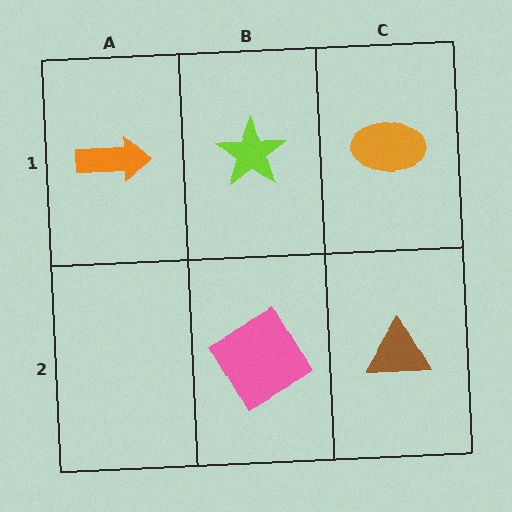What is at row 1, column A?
An orange arrow.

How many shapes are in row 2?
2 shapes.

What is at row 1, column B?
A lime star.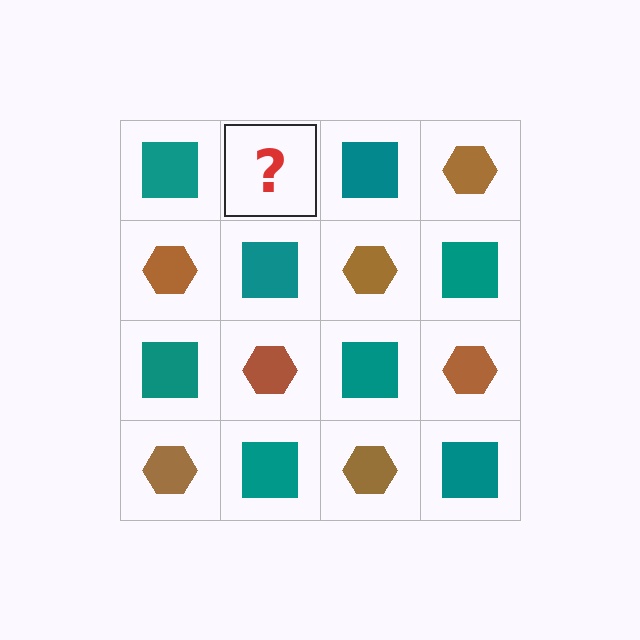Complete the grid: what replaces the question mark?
The question mark should be replaced with a brown hexagon.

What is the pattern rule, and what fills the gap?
The rule is that it alternates teal square and brown hexagon in a checkerboard pattern. The gap should be filled with a brown hexagon.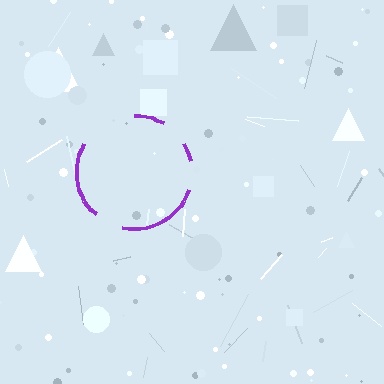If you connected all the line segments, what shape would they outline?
They would outline a circle.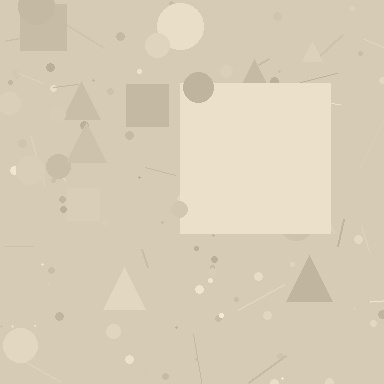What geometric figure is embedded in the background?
A square is embedded in the background.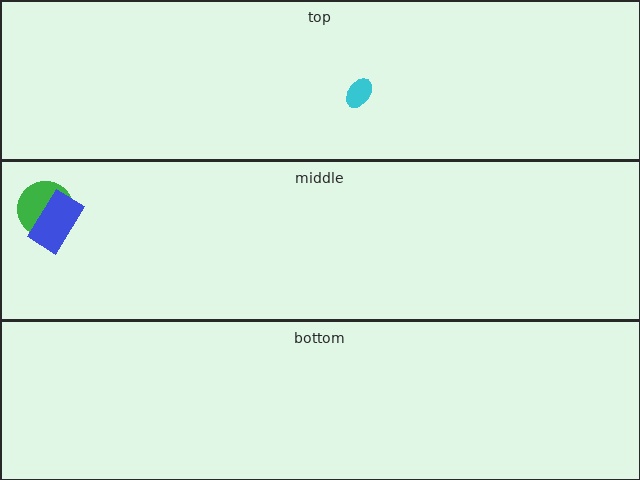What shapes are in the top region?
The cyan ellipse.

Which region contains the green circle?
The middle region.